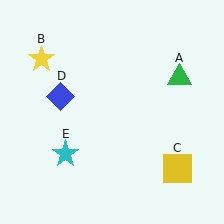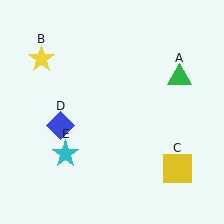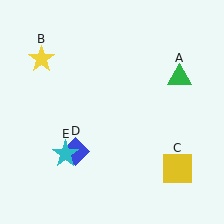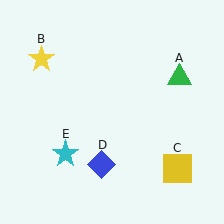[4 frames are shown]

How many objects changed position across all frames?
1 object changed position: blue diamond (object D).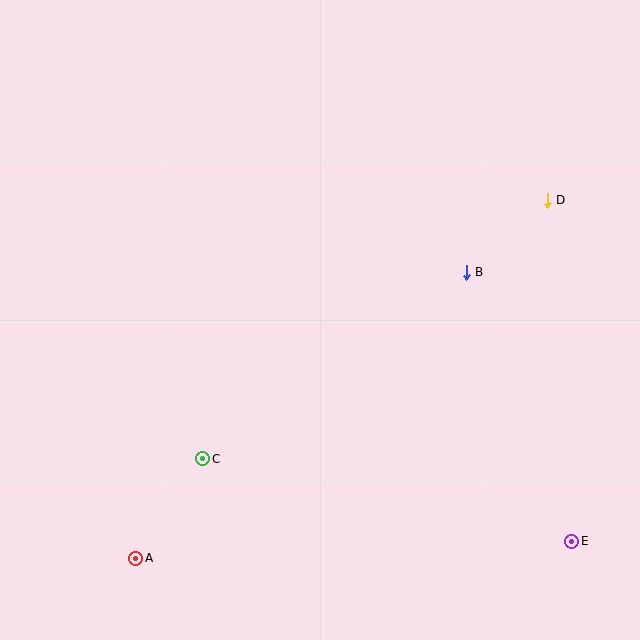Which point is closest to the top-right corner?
Point D is closest to the top-right corner.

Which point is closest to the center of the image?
Point B at (466, 272) is closest to the center.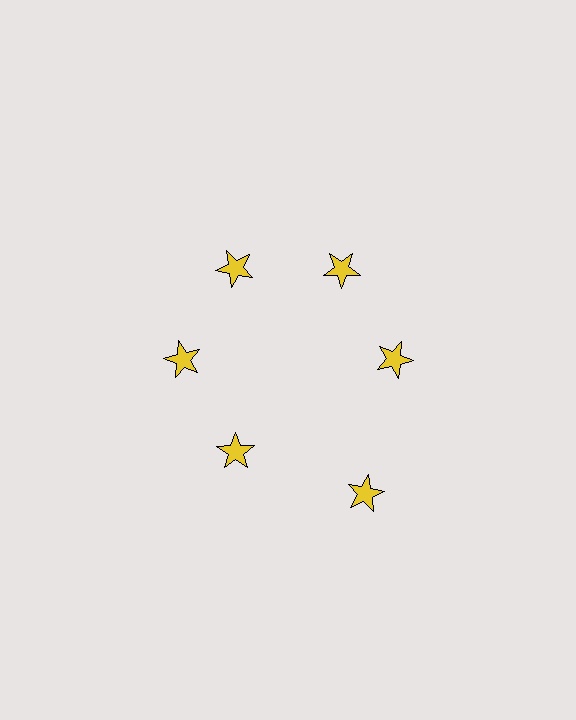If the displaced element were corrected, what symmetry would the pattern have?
It would have 6-fold rotational symmetry — the pattern would map onto itself every 60 degrees.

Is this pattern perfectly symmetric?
No. The 6 yellow stars are arranged in a ring, but one element near the 5 o'clock position is pushed outward from the center, breaking the 6-fold rotational symmetry.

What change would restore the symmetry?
The symmetry would be restored by moving it inward, back onto the ring so that all 6 stars sit at equal angles and equal distance from the center.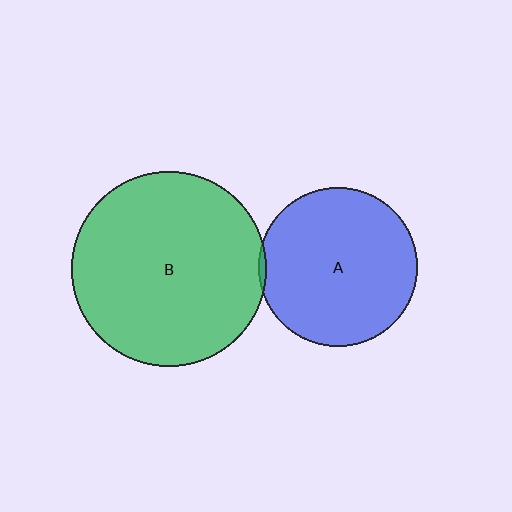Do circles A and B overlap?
Yes.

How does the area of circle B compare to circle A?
Approximately 1.5 times.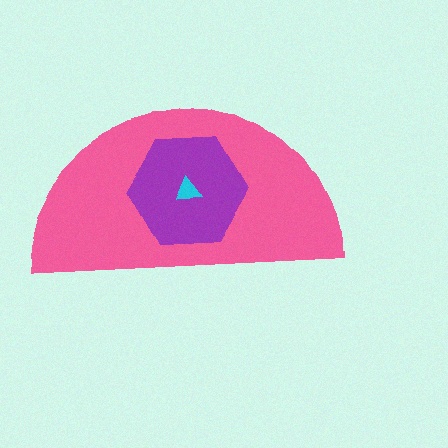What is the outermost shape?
The pink semicircle.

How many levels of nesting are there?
3.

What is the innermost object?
The cyan triangle.